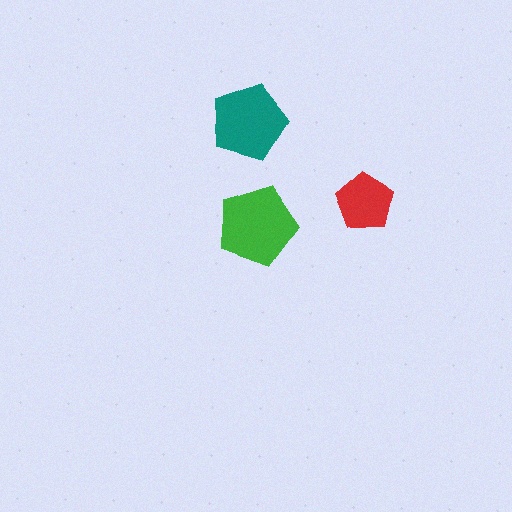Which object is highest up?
The teal pentagon is topmost.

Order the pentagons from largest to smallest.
the green one, the teal one, the red one.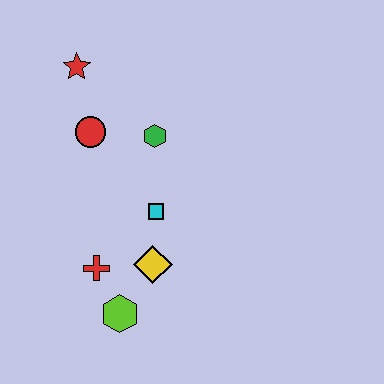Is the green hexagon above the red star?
No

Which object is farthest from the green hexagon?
The lime hexagon is farthest from the green hexagon.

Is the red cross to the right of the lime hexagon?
No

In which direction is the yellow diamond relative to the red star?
The yellow diamond is below the red star.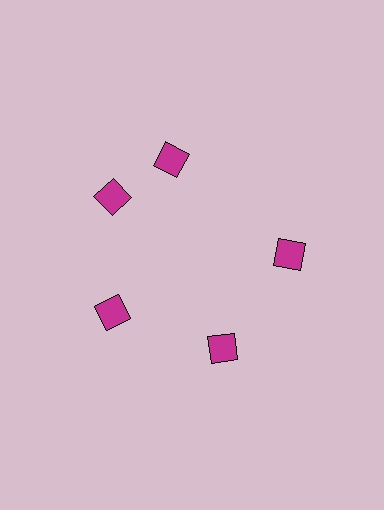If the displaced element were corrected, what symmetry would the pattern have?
It would have 5-fold rotational symmetry — the pattern would map onto itself every 72 degrees.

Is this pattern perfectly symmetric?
No. The 5 magenta diamonds are arranged in a ring, but one element near the 1 o'clock position is rotated out of alignment along the ring, breaking the 5-fold rotational symmetry.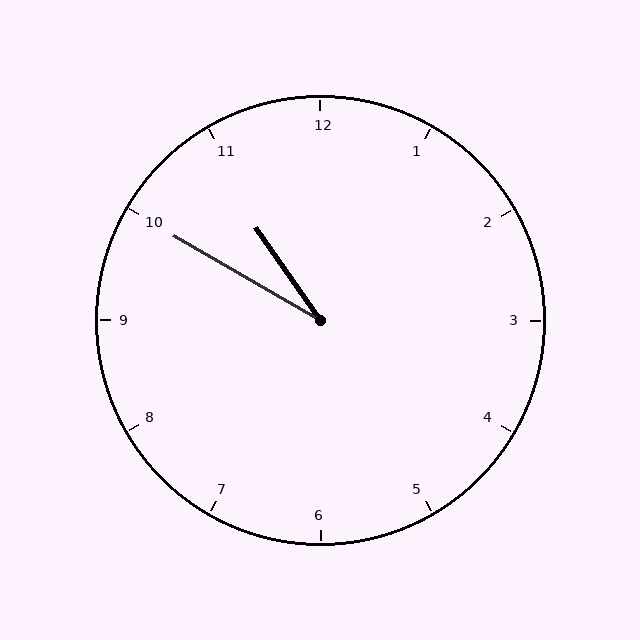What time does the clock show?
10:50.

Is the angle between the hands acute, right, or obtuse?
It is acute.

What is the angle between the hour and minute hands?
Approximately 25 degrees.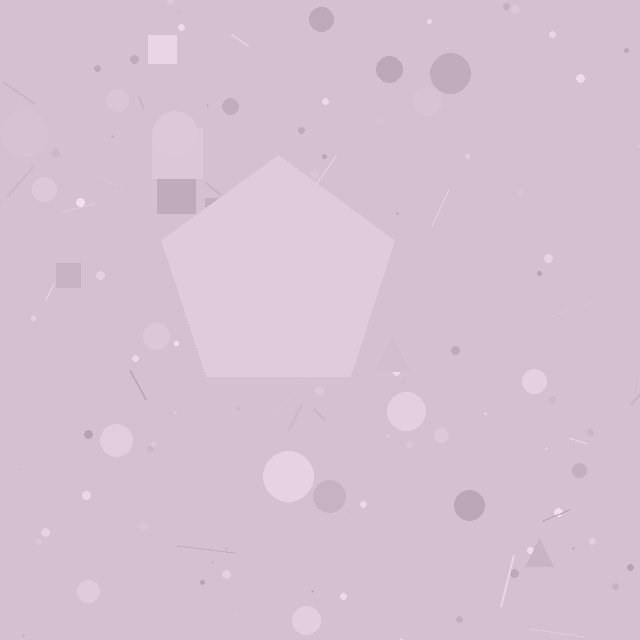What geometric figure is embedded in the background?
A pentagon is embedded in the background.